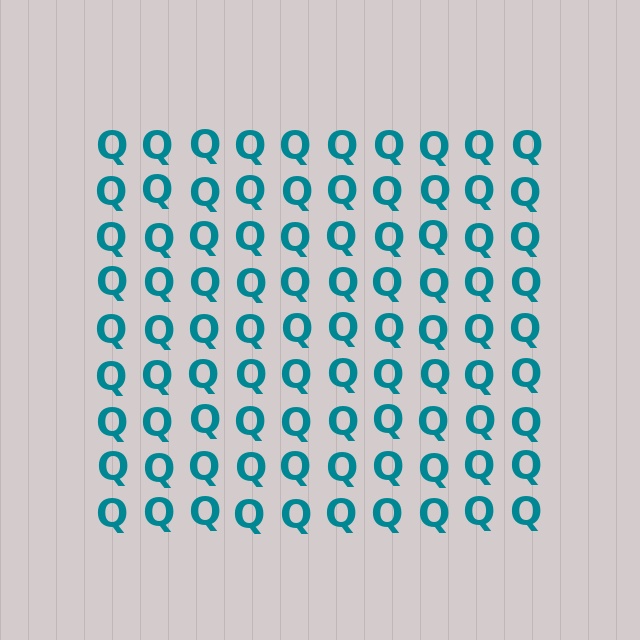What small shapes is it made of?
It is made of small letter Q's.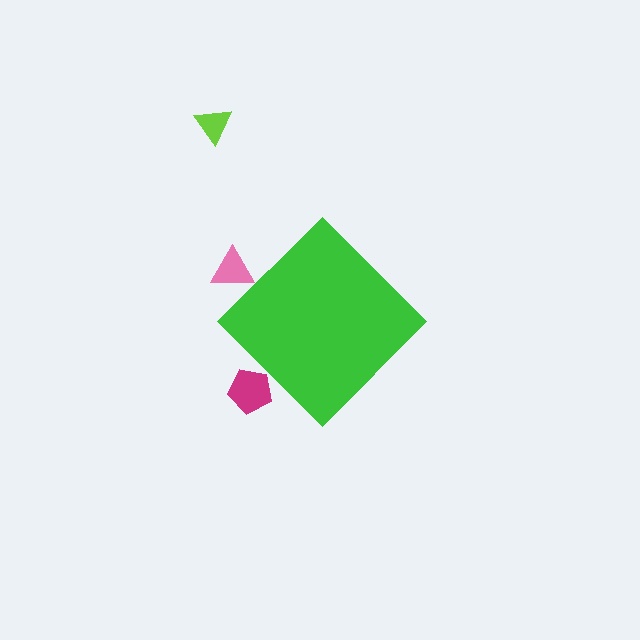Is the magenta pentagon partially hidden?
Yes, the magenta pentagon is partially hidden behind the green diamond.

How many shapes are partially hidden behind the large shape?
2 shapes are partially hidden.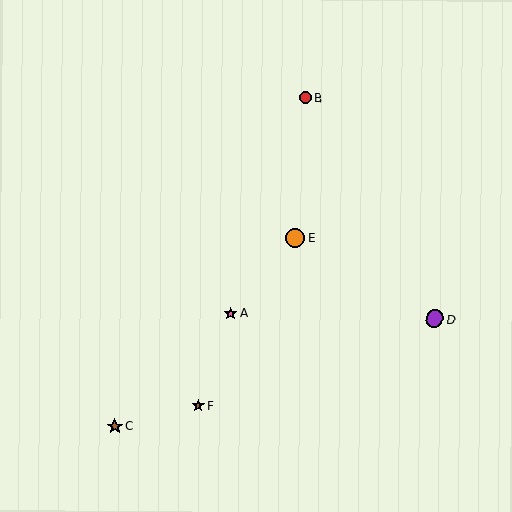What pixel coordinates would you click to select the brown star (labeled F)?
Click at (198, 405) to select the brown star F.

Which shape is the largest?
The orange circle (labeled E) is the largest.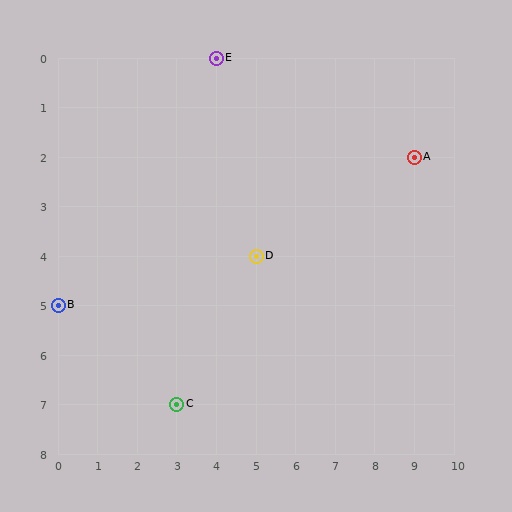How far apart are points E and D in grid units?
Points E and D are 1 column and 4 rows apart (about 4.1 grid units diagonally).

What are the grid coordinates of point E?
Point E is at grid coordinates (4, 0).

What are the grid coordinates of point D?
Point D is at grid coordinates (5, 4).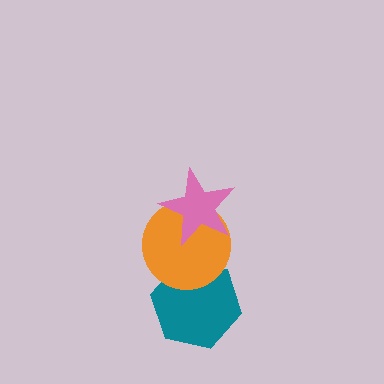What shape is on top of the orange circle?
The pink star is on top of the orange circle.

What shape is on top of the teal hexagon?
The orange circle is on top of the teal hexagon.